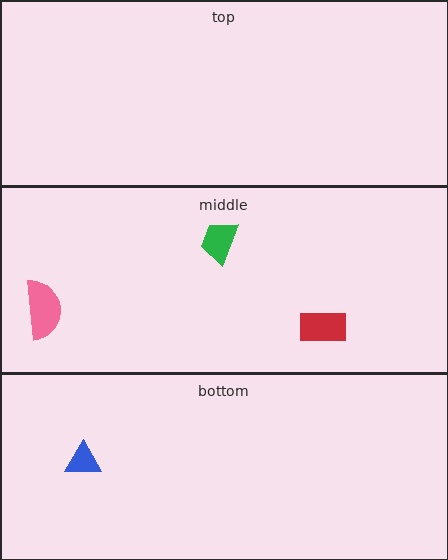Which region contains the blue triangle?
The bottom region.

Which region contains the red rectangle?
The middle region.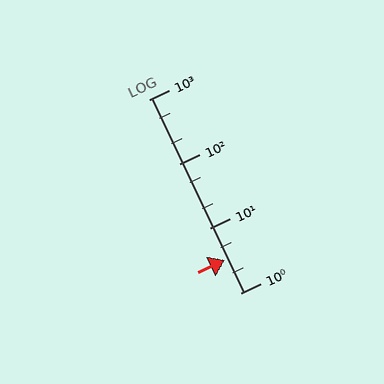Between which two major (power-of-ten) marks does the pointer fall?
The pointer is between 1 and 10.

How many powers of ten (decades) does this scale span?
The scale spans 3 decades, from 1 to 1000.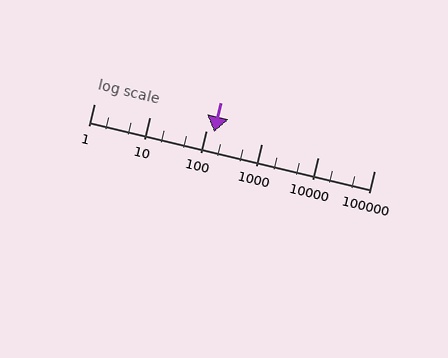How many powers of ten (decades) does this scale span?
The scale spans 5 decades, from 1 to 100000.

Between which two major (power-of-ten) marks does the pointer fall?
The pointer is between 100 and 1000.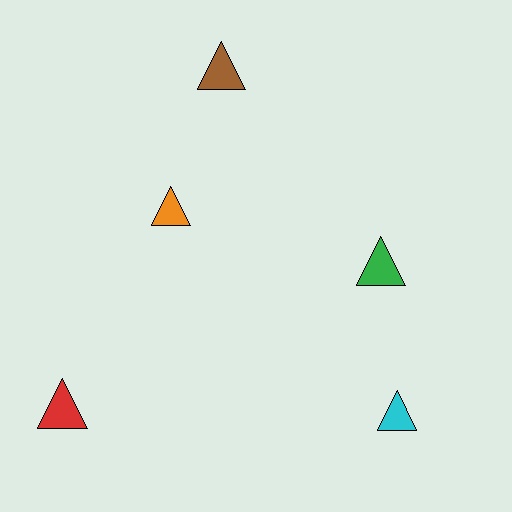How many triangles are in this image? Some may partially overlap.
There are 5 triangles.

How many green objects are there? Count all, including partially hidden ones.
There is 1 green object.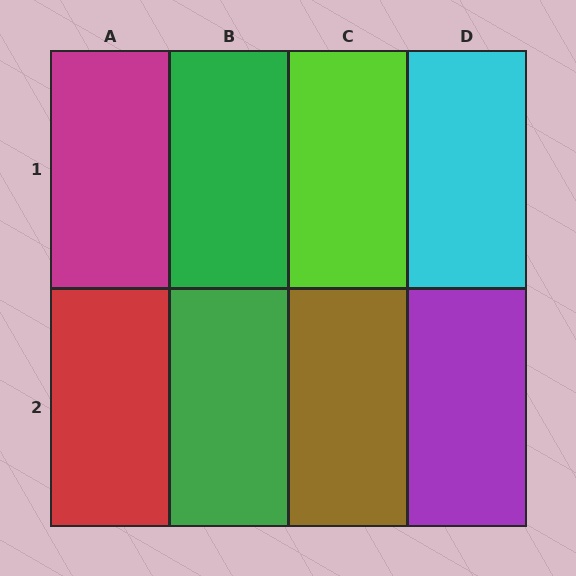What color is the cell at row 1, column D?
Cyan.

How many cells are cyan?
1 cell is cyan.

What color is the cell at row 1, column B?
Green.